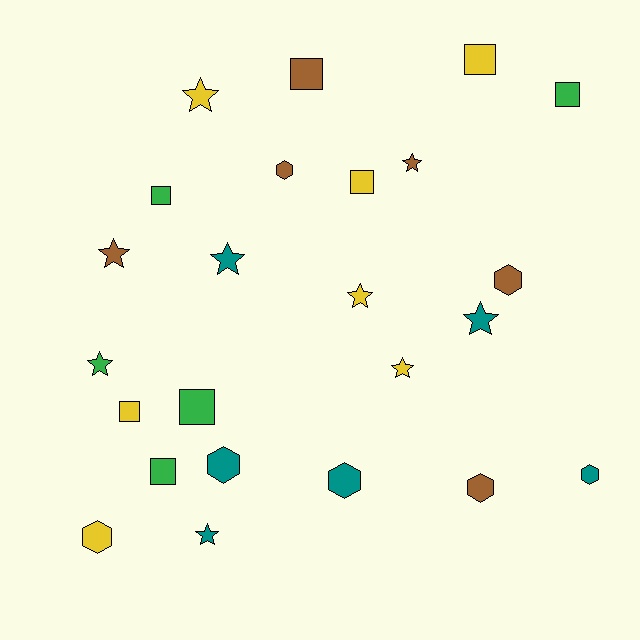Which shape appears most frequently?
Star, with 9 objects.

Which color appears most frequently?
Yellow, with 7 objects.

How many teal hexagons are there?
There are 3 teal hexagons.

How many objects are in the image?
There are 24 objects.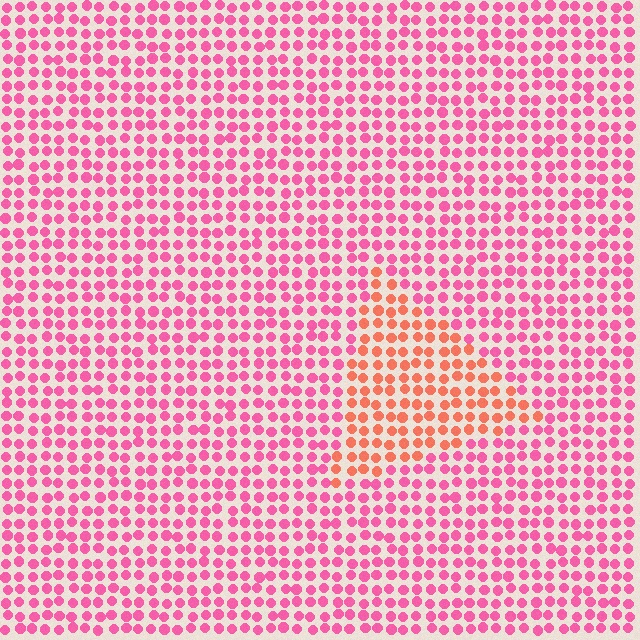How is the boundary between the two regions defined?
The boundary is defined purely by a slight shift in hue (about 39 degrees). Spacing, size, and orientation are identical on both sides.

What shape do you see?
I see a triangle.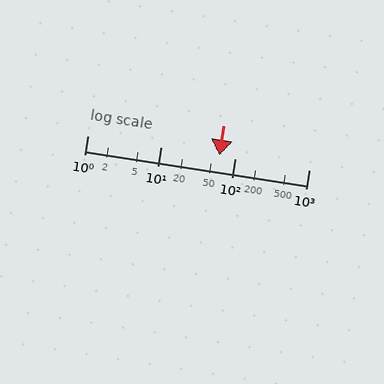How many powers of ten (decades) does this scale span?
The scale spans 3 decades, from 1 to 1000.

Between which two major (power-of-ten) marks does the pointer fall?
The pointer is between 10 and 100.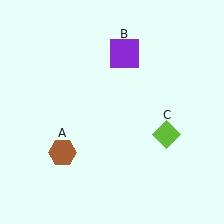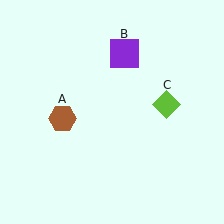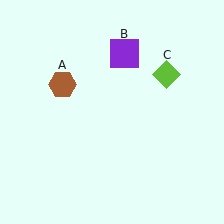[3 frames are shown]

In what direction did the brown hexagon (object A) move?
The brown hexagon (object A) moved up.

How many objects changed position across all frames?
2 objects changed position: brown hexagon (object A), lime diamond (object C).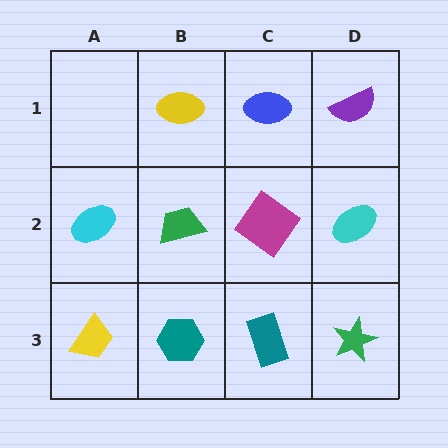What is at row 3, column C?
A teal rectangle.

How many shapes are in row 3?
4 shapes.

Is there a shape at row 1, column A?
No, that cell is empty.